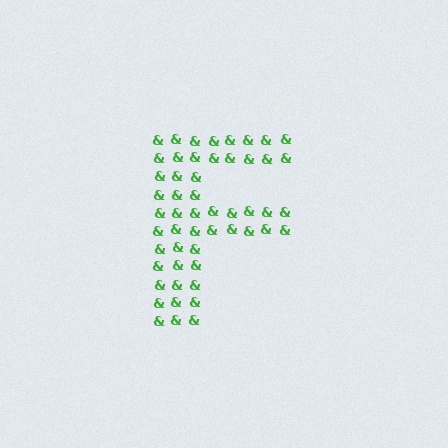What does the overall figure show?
The overall figure shows the letter F.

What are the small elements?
The small elements are ampersands.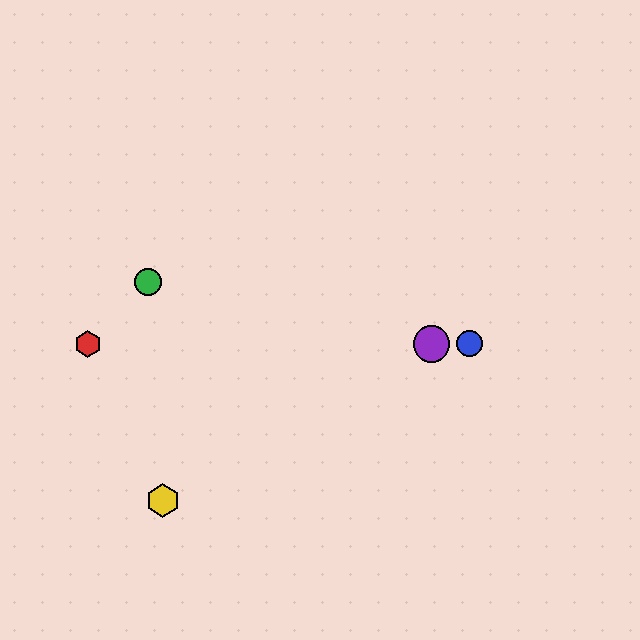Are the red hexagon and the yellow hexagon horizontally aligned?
No, the red hexagon is at y≈344 and the yellow hexagon is at y≈500.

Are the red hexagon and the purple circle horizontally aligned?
Yes, both are at y≈344.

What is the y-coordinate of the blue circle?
The blue circle is at y≈344.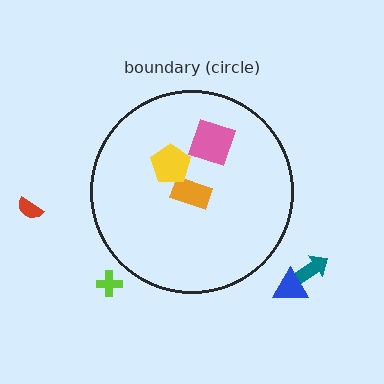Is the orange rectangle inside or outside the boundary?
Inside.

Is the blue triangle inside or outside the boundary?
Outside.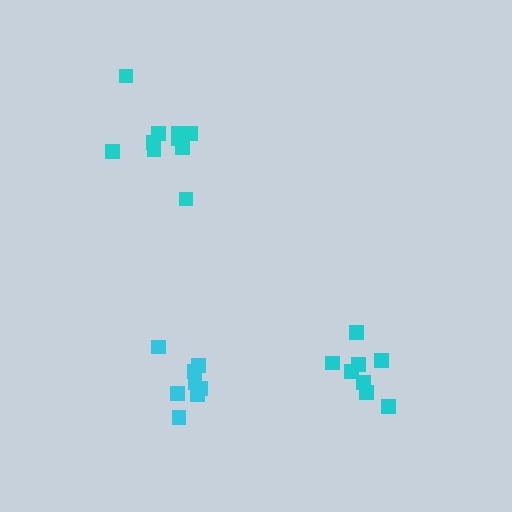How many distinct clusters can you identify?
There are 3 distinct clusters.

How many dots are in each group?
Group 1: 8 dots, Group 2: 10 dots, Group 3: 8 dots (26 total).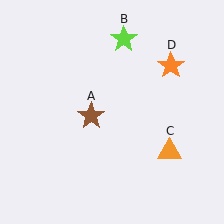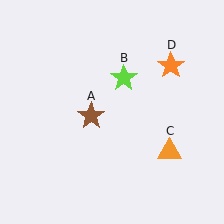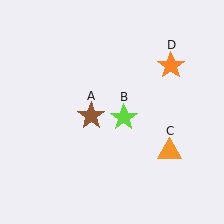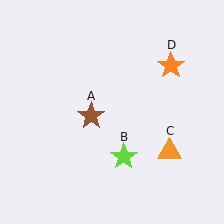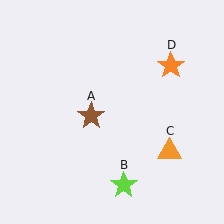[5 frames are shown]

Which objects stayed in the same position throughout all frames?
Brown star (object A) and orange triangle (object C) and orange star (object D) remained stationary.